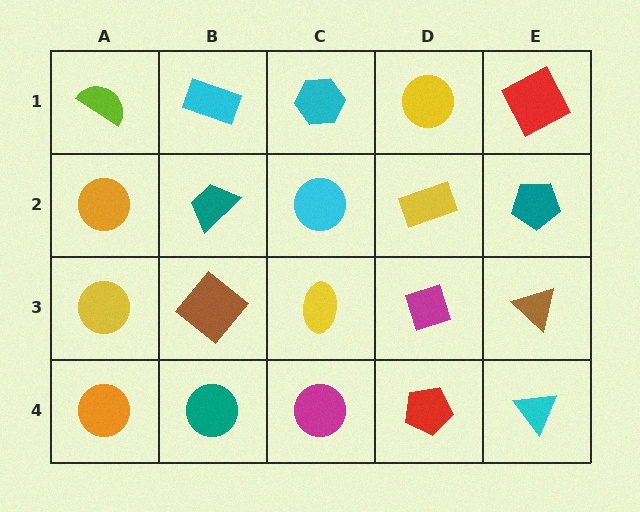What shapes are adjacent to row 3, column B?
A teal trapezoid (row 2, column B), a teal circle (row 4, column B), a yellow circle (row 3, column A), a yellow ellipse (row 3, column C).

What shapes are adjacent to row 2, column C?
A cyan hexagon (row 1, column C), a yellow ellipse (row 3, column C), a teal trapezoid (row 2, column B), a yellow rectangle (row 2, column D).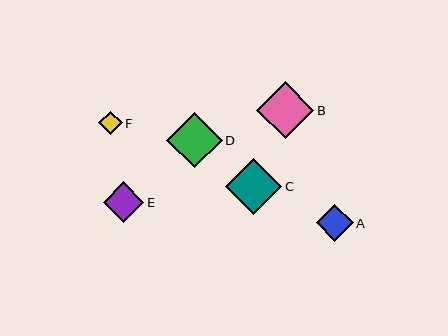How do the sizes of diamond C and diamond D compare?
Diamond C and diamond D are approximately the same size.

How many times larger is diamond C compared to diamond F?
Diamond C is approximately 2.3 times the size of diamond F.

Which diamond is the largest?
Diamond B is the largest with a size of approximately 57 pixels.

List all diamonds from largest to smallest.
From largest to smallest: B, C, D, E, A, F.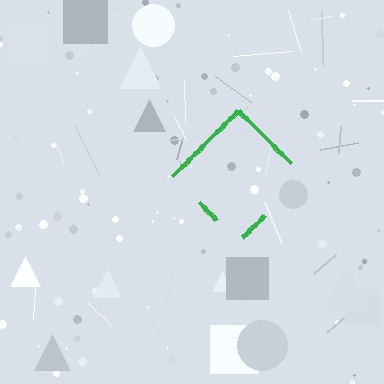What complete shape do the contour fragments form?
The contour fragments form a diamond.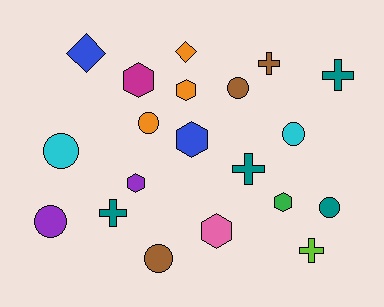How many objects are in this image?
There are 20 objects.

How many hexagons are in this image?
There are 6 hexagons.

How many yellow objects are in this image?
There are no yellow objects.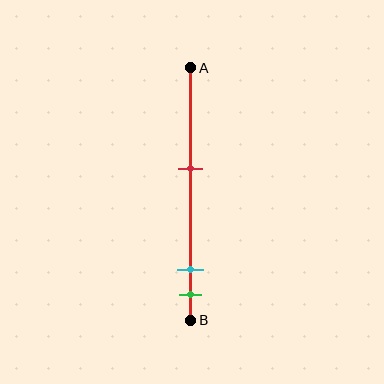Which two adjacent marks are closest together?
The cyan and green marks are the closest adjacent pair.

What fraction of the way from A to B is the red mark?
The red mark is approximately 40% (0.4) of the way from A to B.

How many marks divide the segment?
There are 3 marks dividing the segment.